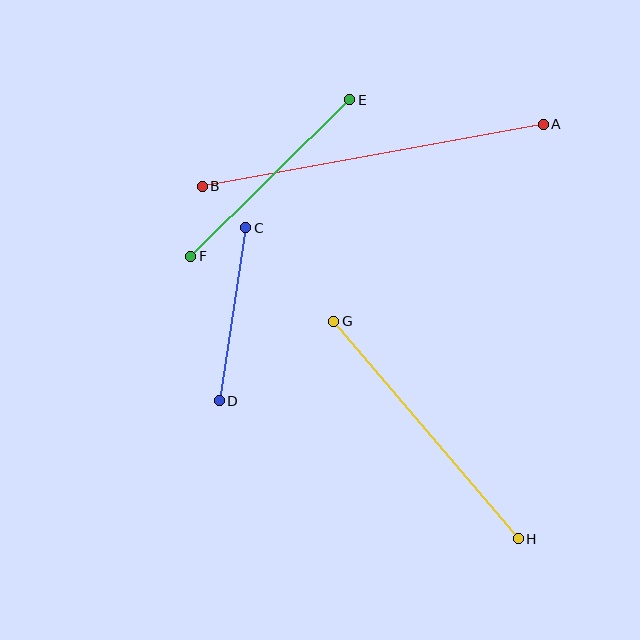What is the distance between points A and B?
The distance is approximately 347 pixels.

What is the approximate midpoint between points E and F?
The midpoint is at approximately (270, 178) pixels.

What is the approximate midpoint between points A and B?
The midpoint is at approximately (373, 155) pixels.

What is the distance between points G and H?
The distance is approximately 285 pixels.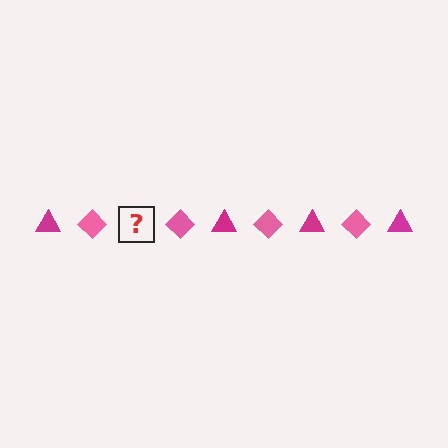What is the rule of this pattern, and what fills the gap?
The rule is that the pattern alternates between magenta triangle and pink diamond. The gap should be filled with a magenta triangle.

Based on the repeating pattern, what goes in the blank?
The blank should be a magenta triangle.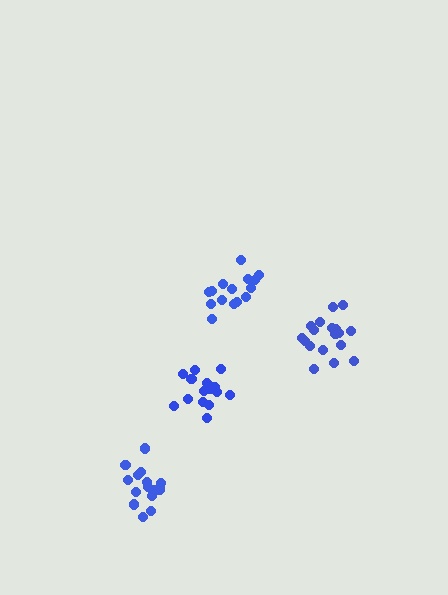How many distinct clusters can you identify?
There are 4 distinct clusters.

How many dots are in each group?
Group 1: 18 dots, Group 2: 18 dots, Group 3: 15 dots, Group 4: 16 dots (67 total).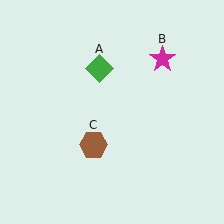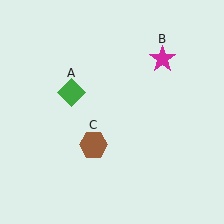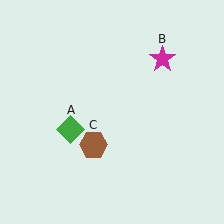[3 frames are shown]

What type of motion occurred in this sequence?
The green diamond (object A) rotated counterclockwise around the center of the scene.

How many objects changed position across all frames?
1 object changed position: green diamond (object A).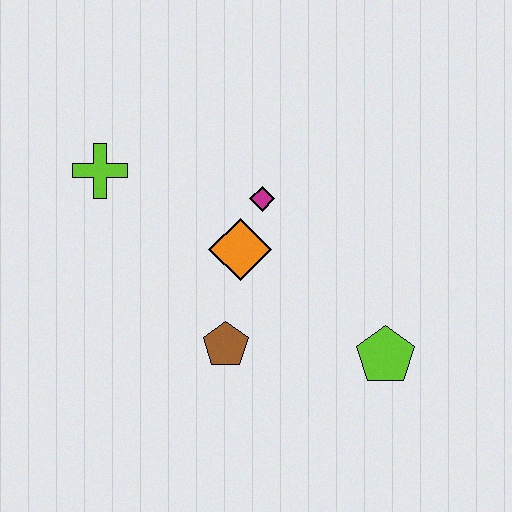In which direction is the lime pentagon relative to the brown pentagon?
The lime pentagon is to the right of the brown pentagon.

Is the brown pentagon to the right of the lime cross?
Yes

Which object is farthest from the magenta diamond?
The lime pentagon is farthest from the magenta diamond.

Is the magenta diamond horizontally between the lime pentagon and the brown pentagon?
Yes